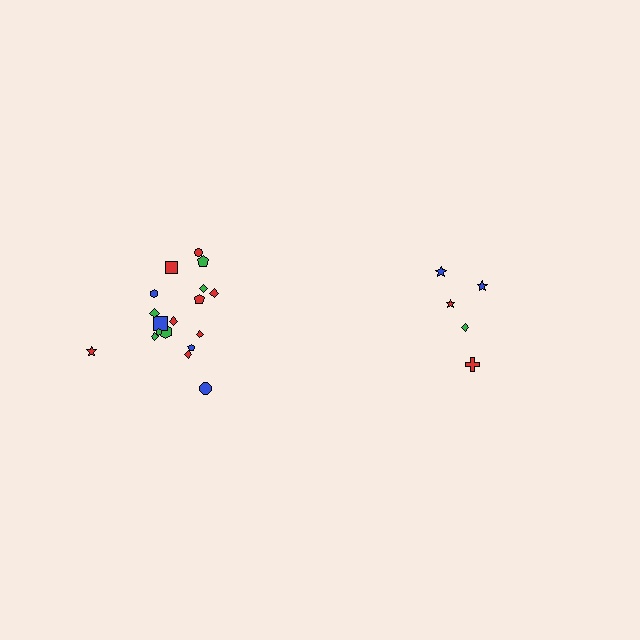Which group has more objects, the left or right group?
The left group.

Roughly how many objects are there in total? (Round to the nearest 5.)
Roughly 25 objects in total.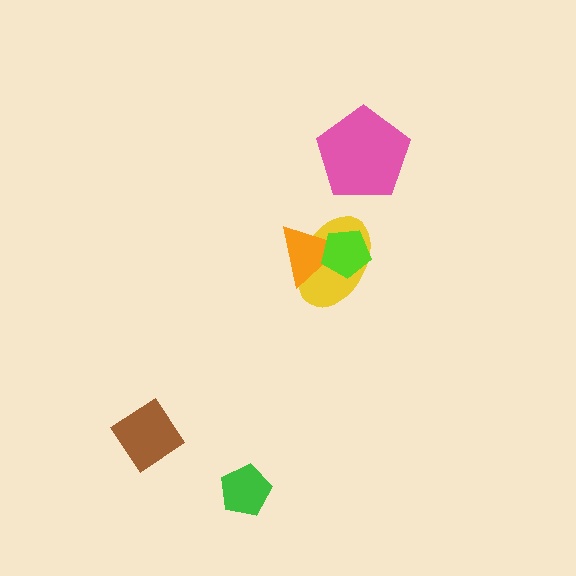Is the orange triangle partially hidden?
Yes, it is partially covered by another shape.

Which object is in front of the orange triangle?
The lime pentagon is in front of the orange triangle.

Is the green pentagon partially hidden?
No, no other shape covers it.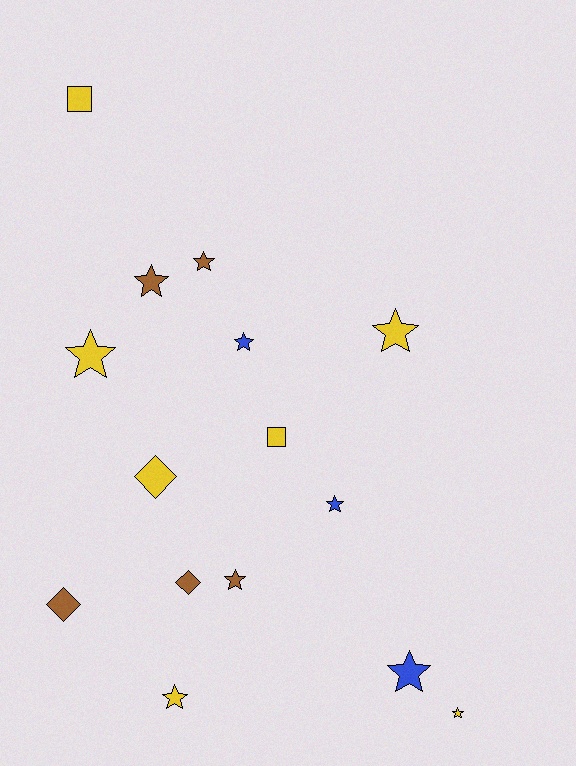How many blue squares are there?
There are no blue squares.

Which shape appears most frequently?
Star, with 10 objects.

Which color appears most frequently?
Yellow, with 7 objects.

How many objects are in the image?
There are 15 objects.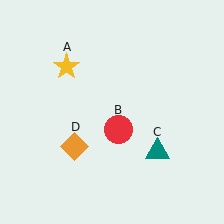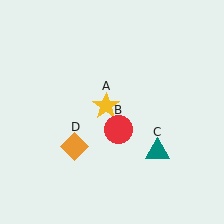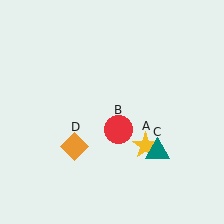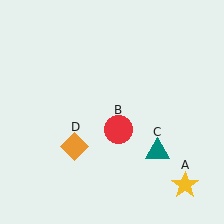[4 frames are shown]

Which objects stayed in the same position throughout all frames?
Red circle (object B) and teal triangle (object C) and orange diamond (object D) remained stationary.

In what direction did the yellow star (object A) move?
The yellow star (object A) moved down and to the right.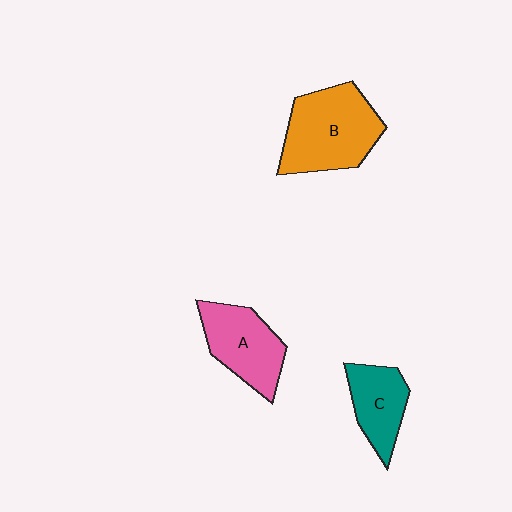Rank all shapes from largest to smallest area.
From largest to smallest: B (orange), A (pink), C (teal).